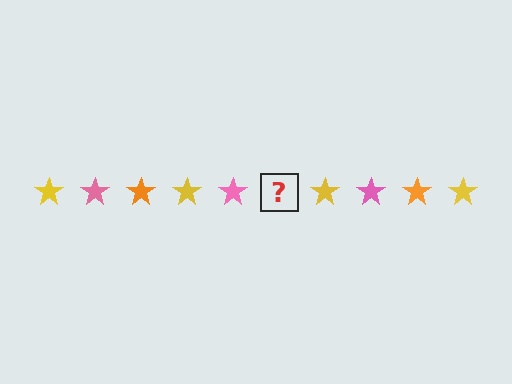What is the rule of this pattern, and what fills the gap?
The rule is that the pattern cycles through yellow, pink, orange stars. The gap should be filled with an orange star.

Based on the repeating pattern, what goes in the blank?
The blank should be an orange star.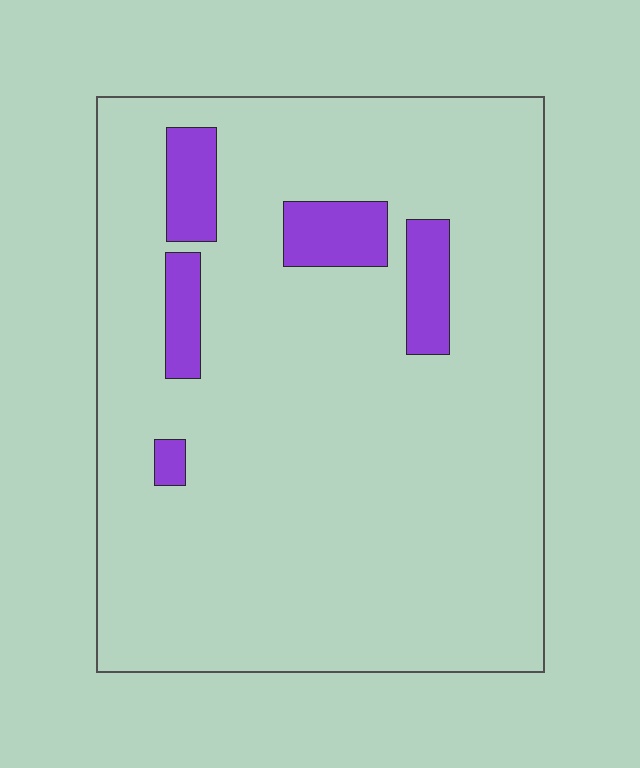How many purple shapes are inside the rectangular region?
5.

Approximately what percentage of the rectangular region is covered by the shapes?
Approximately 10%.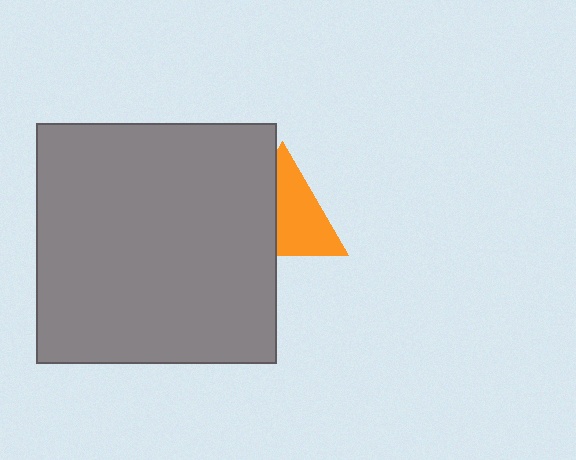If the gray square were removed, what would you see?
You would see the complete orange triangle.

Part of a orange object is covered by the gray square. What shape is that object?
It is a triangle.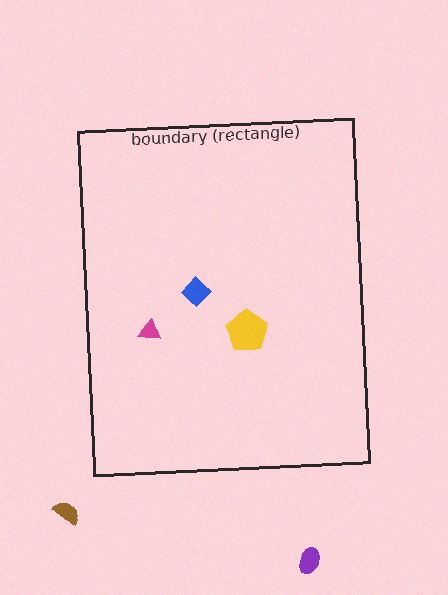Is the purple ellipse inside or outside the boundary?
Outside.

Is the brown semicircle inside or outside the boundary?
Outside.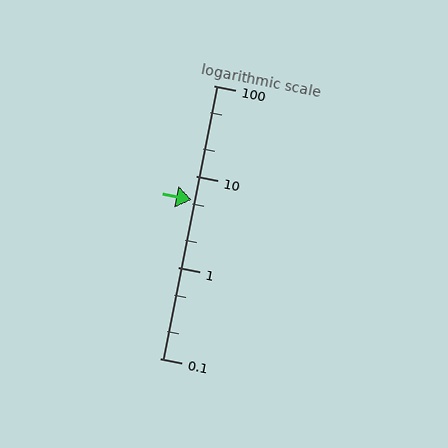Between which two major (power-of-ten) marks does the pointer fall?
The pointer is between 1 and 10.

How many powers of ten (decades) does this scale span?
The scale spans 3 decades, from 0.1 to 100.